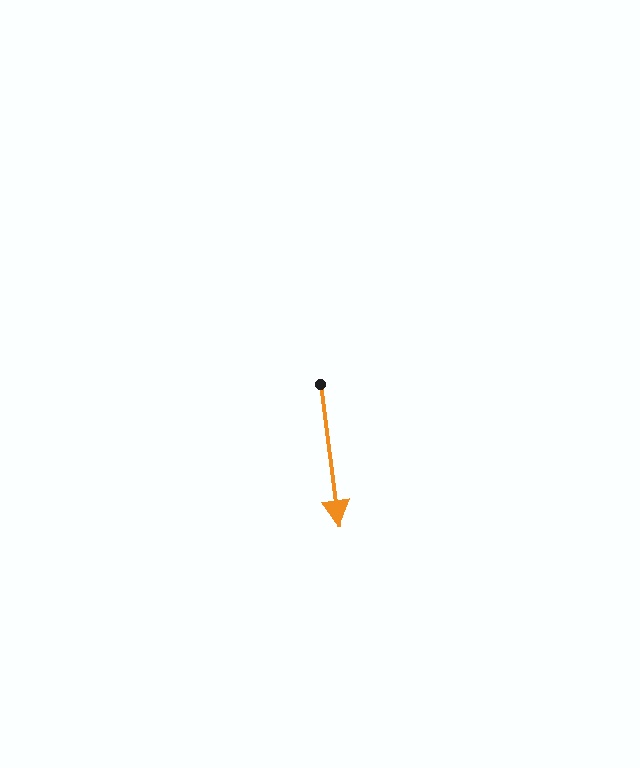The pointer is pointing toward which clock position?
Roughly 6 o'clock.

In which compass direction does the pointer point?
South.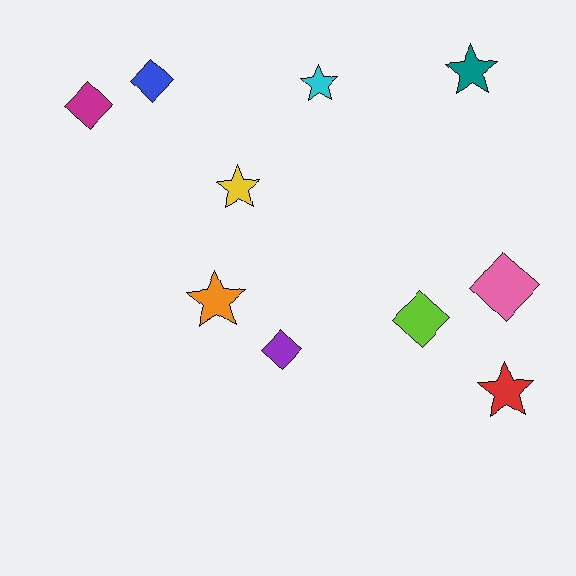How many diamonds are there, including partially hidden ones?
There are 5 diamonds.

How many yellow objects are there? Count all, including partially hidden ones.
There is 1 yellow object.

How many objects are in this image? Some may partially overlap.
There are 10 objects.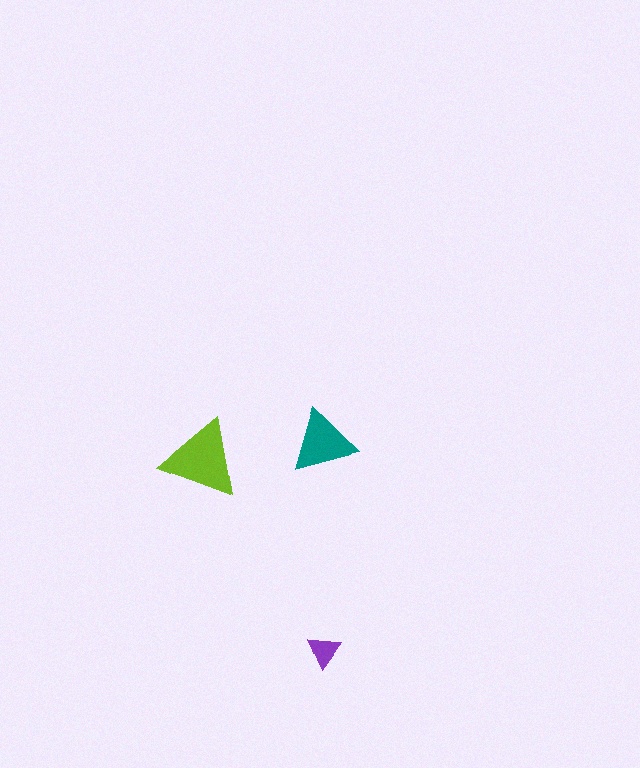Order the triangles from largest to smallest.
the lime one, the teal one, the purple one.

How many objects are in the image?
There are 3 objects in the image.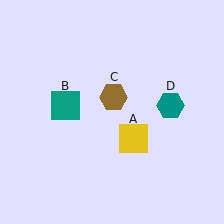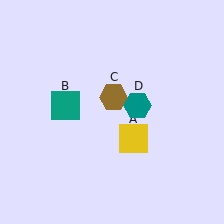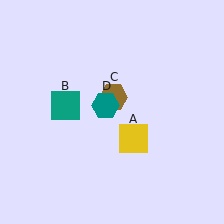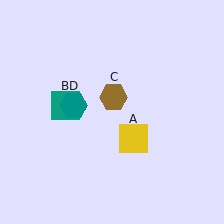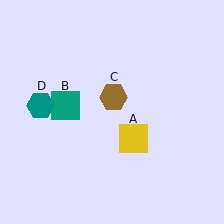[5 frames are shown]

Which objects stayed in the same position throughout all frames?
Yellow square (object A) and teal square (object B) and brown hexagon (object C) remained stationary.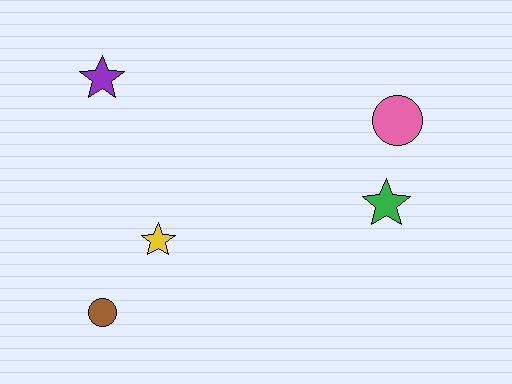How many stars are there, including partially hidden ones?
There are 3 stars.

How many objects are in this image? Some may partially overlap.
There are 5 objects.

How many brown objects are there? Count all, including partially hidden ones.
There is 1 brown object.